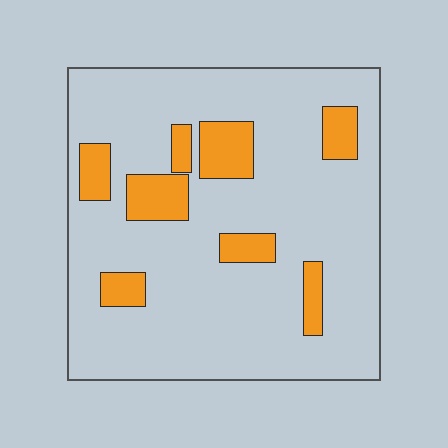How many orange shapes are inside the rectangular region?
8.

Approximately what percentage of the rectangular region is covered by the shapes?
Approximately 15%.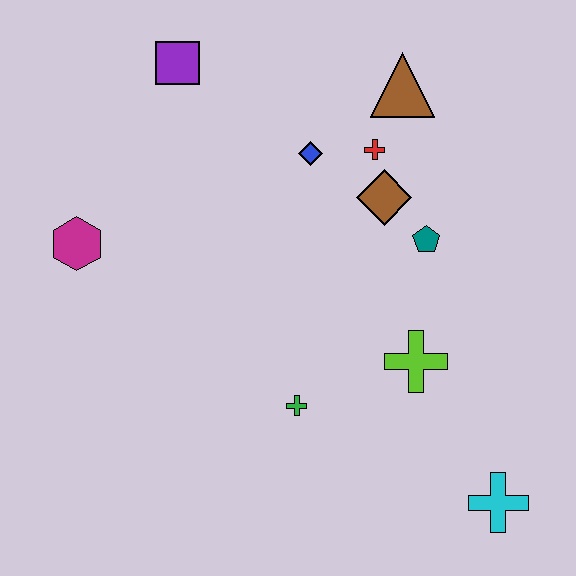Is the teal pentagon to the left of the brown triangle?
No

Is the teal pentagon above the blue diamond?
No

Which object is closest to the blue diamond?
The red cross is closest to the blue diamond.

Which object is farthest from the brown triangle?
The cyan cross is farthest from the brown triangle.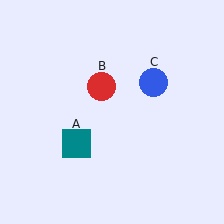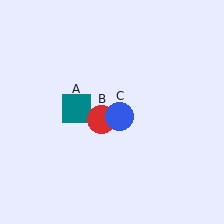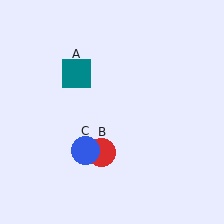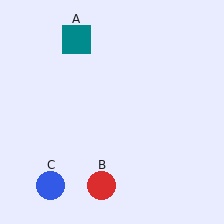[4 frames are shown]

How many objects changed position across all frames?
3 objects changed position: teal square (object A), red circle (object B), blue circle (object C).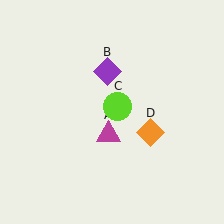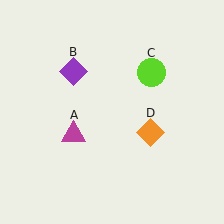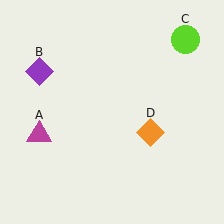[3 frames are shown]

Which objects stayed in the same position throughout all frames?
Orange diamond (object D) remained stationary.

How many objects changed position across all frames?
3 objects changed position: magenta triangle (object A), purple diamond (object B), lime circle (object C).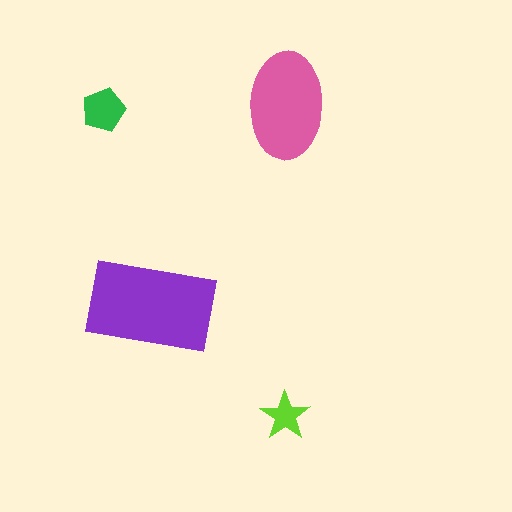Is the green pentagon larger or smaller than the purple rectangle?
Smaller.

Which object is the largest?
The purple rectangle.